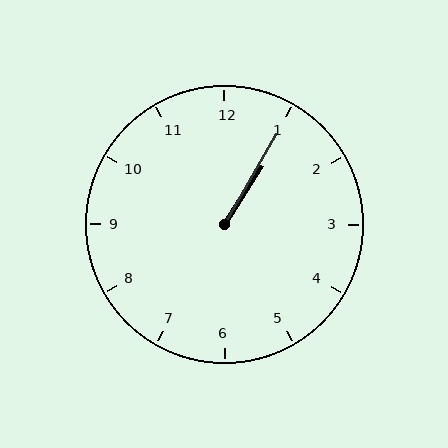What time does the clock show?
1:05.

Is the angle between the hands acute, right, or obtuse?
It is acute.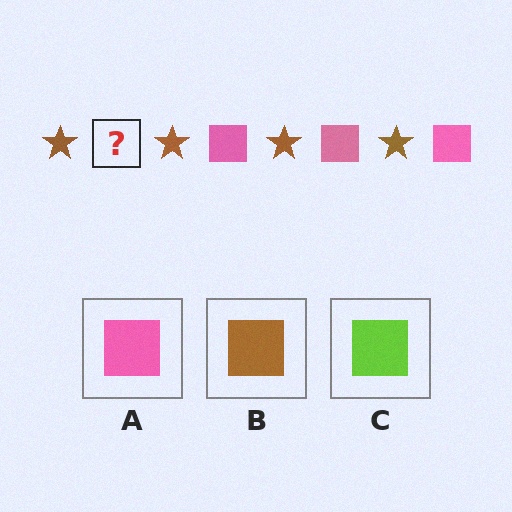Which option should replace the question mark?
Option A.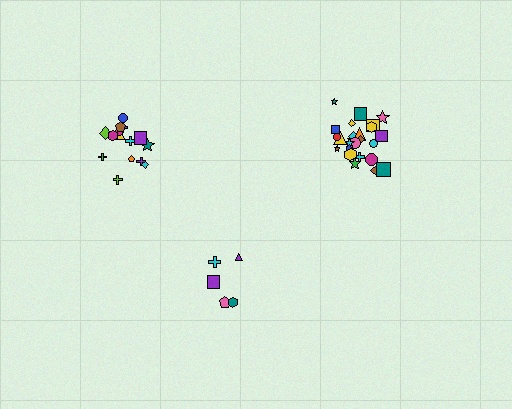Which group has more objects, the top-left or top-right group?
The top-right group.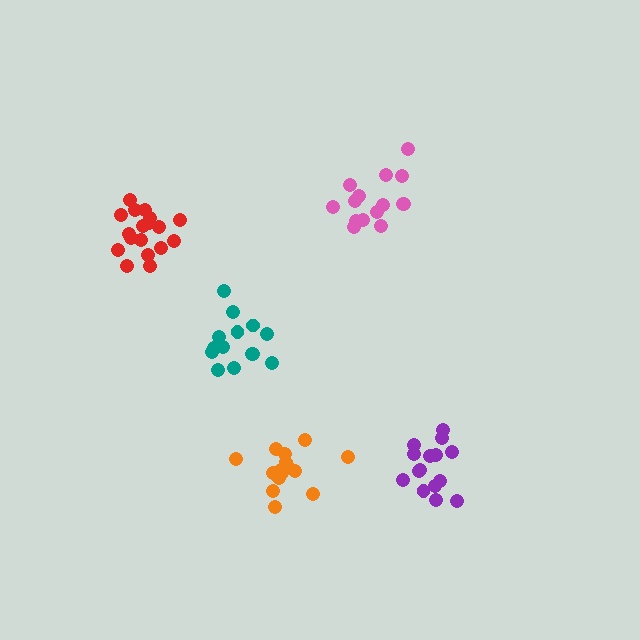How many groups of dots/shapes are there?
There are 5 groups.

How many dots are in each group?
Group 1: 15 dots, Group 2: 14 dots, Group 3: 15 dots, Group 4: 16 dots, Group 5: 18 dots (78 total).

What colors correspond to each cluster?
The clusters are colored: purple, teal, pink, orange, red.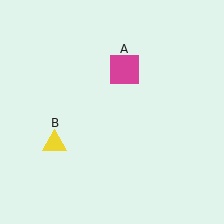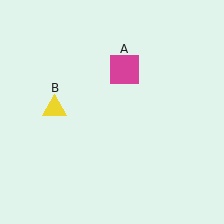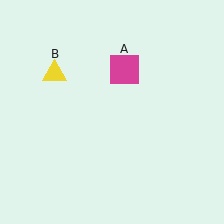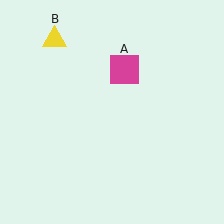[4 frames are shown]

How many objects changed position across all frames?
1 object changed position: yellow triangle (object B).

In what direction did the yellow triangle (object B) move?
The yellow triangle (object B) moved up.